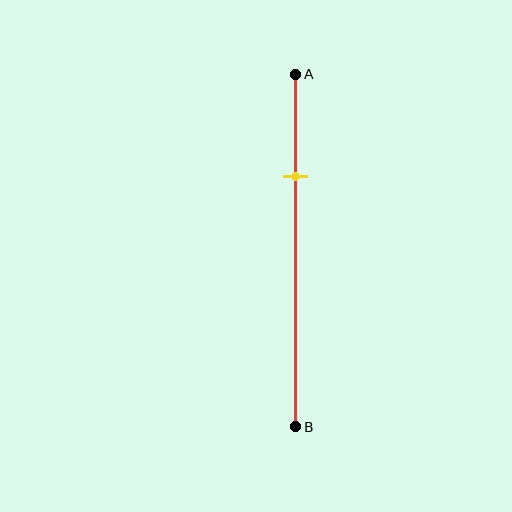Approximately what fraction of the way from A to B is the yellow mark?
The yellow mark is approximately 30% of the way from A to B.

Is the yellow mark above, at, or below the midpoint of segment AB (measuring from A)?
The yellow mark is above the midpoint of segment AB.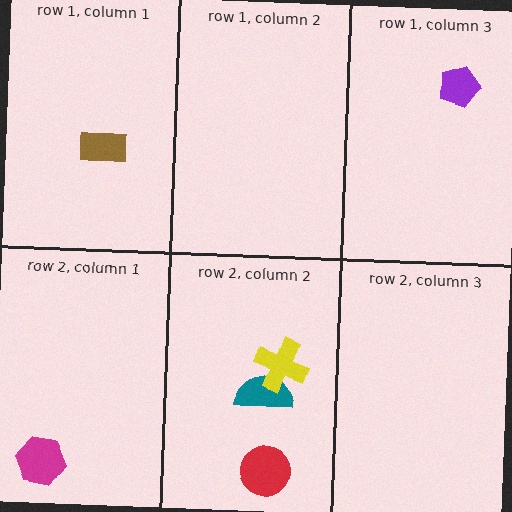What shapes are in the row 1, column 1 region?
The brown rectangle.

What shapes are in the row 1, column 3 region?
The purple pentagon.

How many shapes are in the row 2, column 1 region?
1.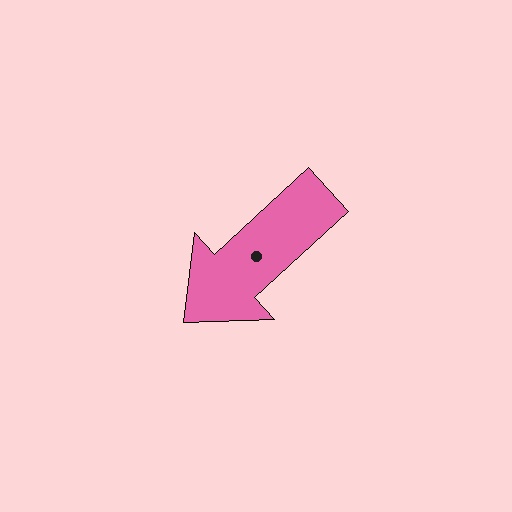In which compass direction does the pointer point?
Southwest.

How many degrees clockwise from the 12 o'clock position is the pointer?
Approximately 227 degrees.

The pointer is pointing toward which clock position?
Roughly 8 o'clock.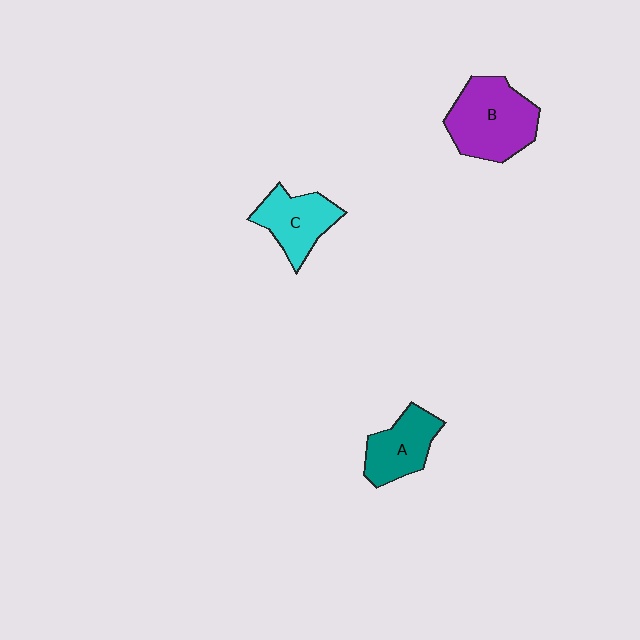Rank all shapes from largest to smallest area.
From largest to smallest: B (purple), C (cyan), A (teal).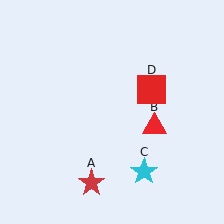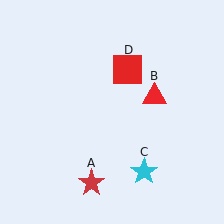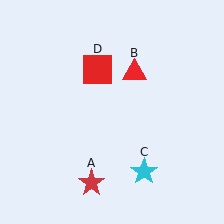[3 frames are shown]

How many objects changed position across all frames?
2 objects changed position: red triangle (object B), red square (object D).